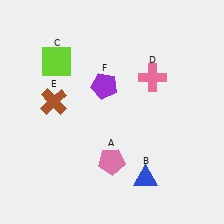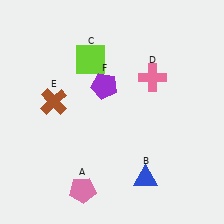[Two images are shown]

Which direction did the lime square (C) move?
The lime square (C) moved right.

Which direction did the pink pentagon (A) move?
The pink pentagon (A) moved down.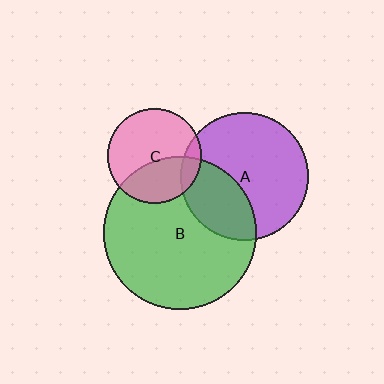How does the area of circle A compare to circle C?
Approximately 1.8 times.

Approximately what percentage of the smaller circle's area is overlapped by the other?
Approximately 30%.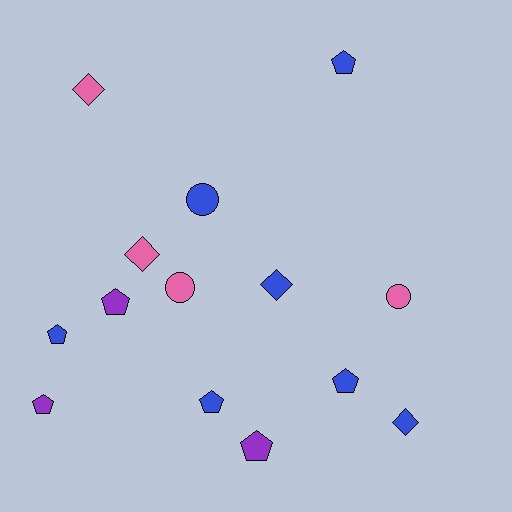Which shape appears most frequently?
Pentagon, with 7 objects.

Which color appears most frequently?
Blue, with 7 objects.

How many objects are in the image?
There are 14 objects.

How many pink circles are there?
There are 2 pink circles.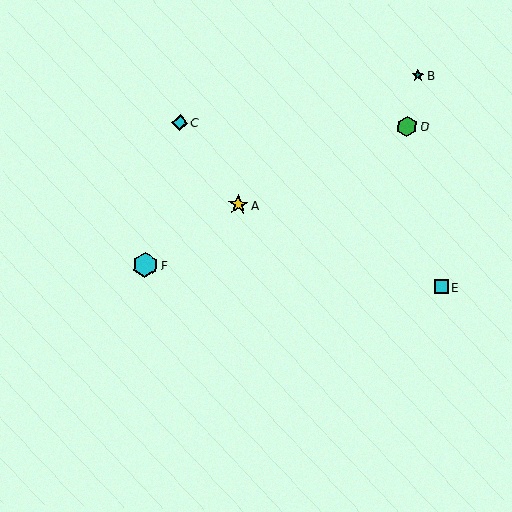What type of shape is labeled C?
Shape C is a cyan diamond.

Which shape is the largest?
The cyan hexagon (labeled F) is the largest.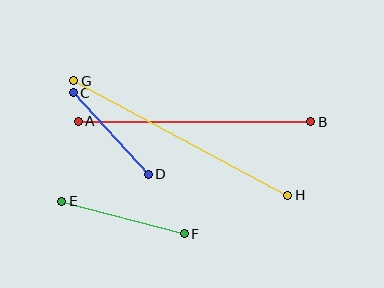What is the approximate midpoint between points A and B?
The midpoint is at approximately (194, 121) pixels.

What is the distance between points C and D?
The distance is approximately 111 pixels.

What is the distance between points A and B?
The distance is approximately 232 pixels.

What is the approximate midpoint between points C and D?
The midpoint is at approximately (111, 133) pixels.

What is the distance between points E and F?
The distance is approximately 127 pixels.